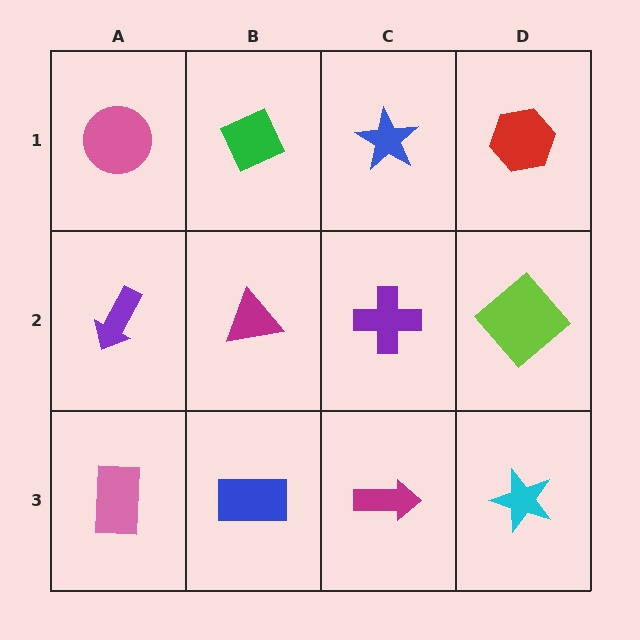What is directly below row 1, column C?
A purple cross.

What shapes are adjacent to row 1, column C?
A purple cross (row 2, column C), a green diamond (row 1, column B), a red hexagon (row 1, column D).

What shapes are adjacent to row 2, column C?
A blue star (row 1, column C), a magenta arrow (row 3, column C), a magenta triangle (row 2, column B), a lime diamond (row 2, column D).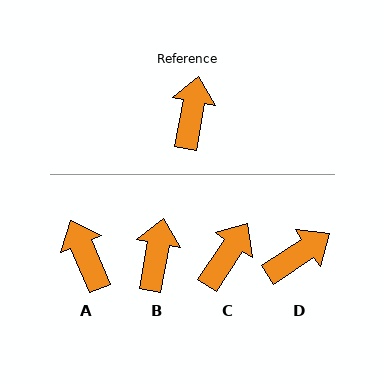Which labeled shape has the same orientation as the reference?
B.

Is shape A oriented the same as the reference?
No, it is off by about 33 degrees.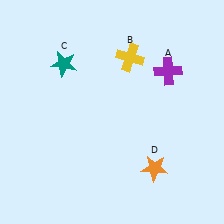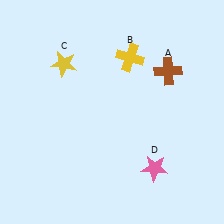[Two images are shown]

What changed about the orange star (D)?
In Image 1, D is orange. In Image 2, it changed to pink.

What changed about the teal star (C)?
In Image 1, C is teal. In Image 2, it changed to yellow.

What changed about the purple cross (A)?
In Image 1, A is purple. In Image 2, it changed to brown.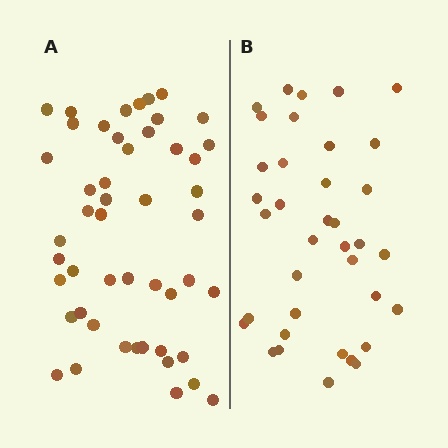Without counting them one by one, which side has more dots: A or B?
Region A (the left region) has more dots.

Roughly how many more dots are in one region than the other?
Region A has roughly 12 or so more dots than region B.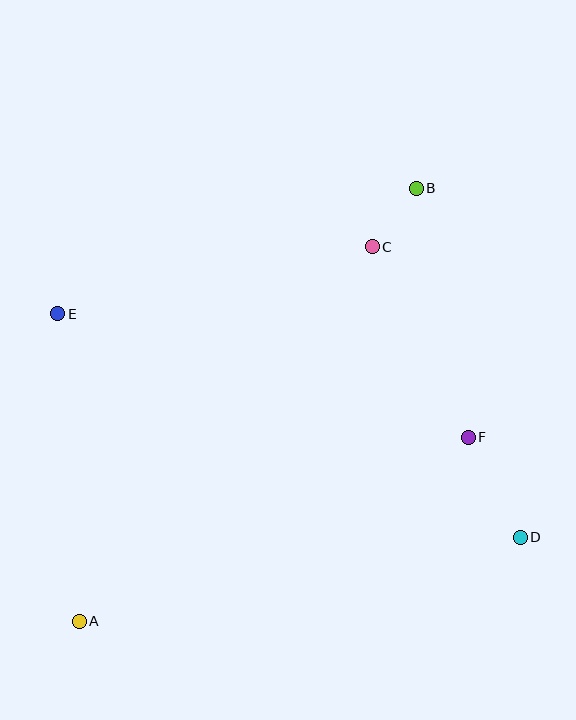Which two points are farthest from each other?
Points A and B are farthest from each other.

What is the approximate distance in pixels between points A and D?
The distance between A and D is approximately 449 pixels.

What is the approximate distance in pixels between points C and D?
The distance between C and D is approximately 326 pixels.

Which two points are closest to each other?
Points B and C are closest to each other.